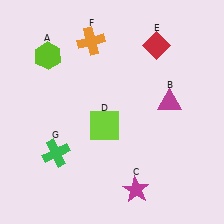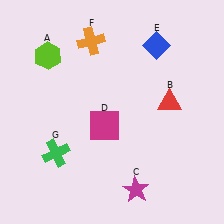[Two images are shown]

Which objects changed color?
B changed from magenta to red. D changed from lime to magenta. E changed from red to blue.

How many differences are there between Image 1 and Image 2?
There are 3 differences between the two images.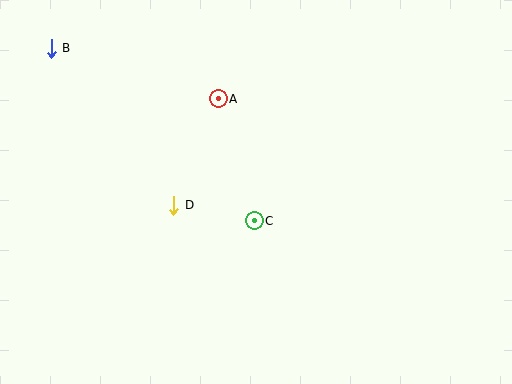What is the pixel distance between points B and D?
The distance between B and D is 199 pixels.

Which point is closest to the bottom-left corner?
Point D is closest to the bottom-left corner.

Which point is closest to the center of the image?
Point C at (254, 221) is closest to the center.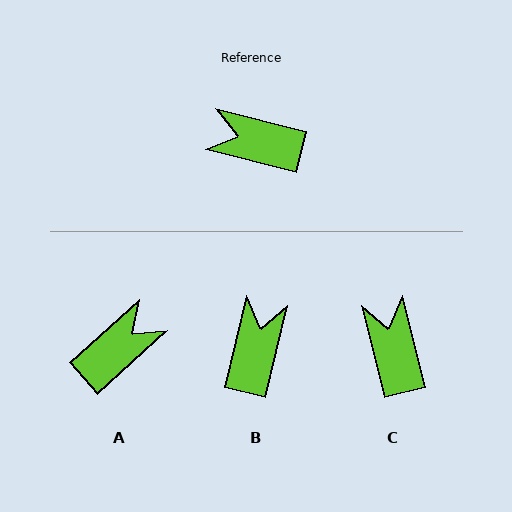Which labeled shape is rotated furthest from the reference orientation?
A, about 124 degrees away.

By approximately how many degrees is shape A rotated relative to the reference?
Approximately 124 degrees clockwise.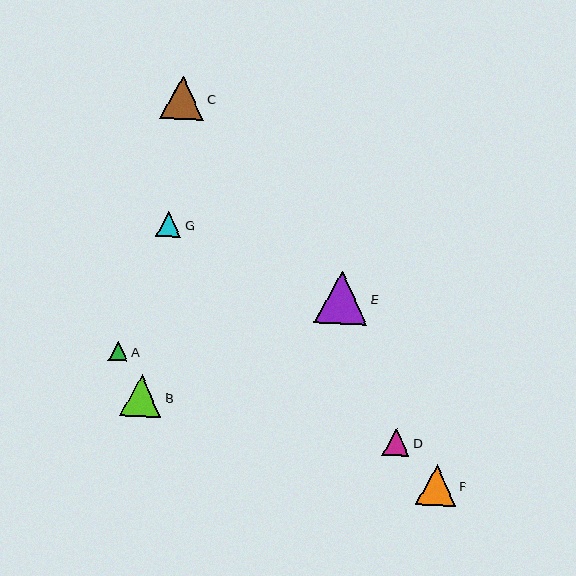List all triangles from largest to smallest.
From largest to smallest: E, C, B, F, D, G, A.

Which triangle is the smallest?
Triangle A is the smallest with a size of approximately 19 pixels.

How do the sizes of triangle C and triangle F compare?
Triangle C and triangle F are approximately the same size.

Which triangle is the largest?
Triangle E is the largest with a size of approximately 52 pixels.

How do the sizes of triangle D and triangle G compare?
Triangle D and triangle G are approximately the same size.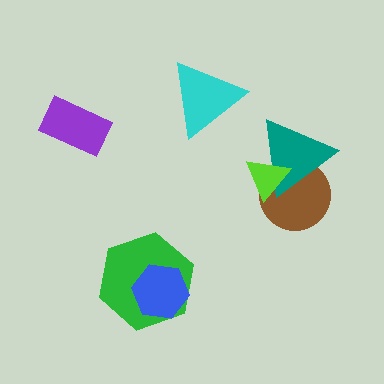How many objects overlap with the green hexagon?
1 object overlaps with the green hexagon.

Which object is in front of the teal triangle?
The lime triangle is in front of the teal triangle.